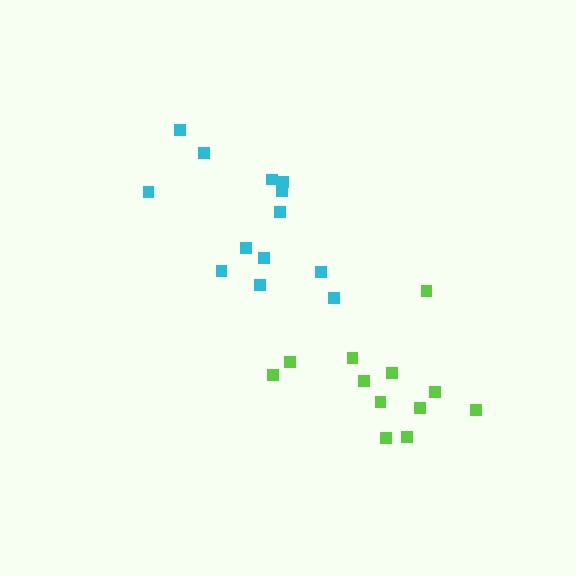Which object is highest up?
The cyan cluster is topmost.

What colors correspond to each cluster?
The clusters are colored: lime, cyan.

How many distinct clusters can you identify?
There are 2 distinct clusters.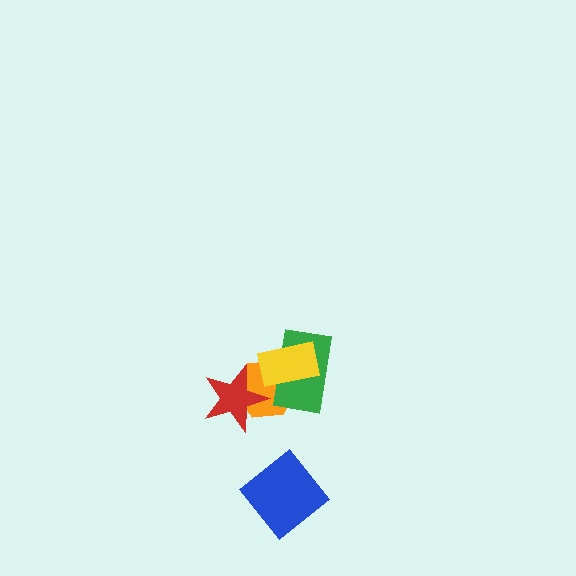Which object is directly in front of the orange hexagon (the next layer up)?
The green rectangle is directly in front of the orange hexagon.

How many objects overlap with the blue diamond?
0 objects overlap with the blue diamond.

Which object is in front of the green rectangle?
The yellow rectangle is in front of the green rectangle.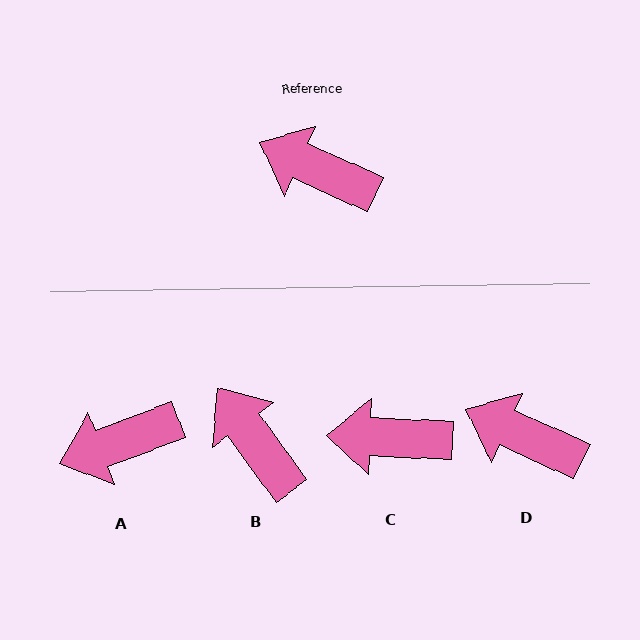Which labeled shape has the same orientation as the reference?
D.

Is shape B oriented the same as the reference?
No, it is off by about 30 degrees.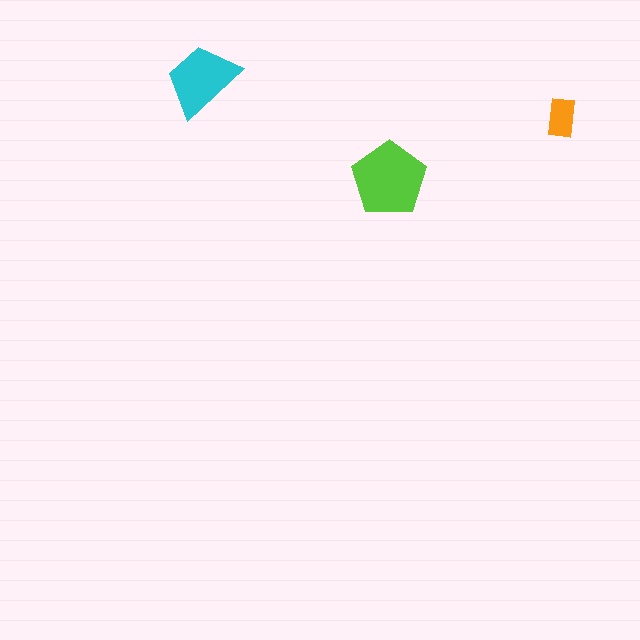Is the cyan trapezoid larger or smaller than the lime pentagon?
Smaller.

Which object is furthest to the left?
The cyan trapezoid is leftmost.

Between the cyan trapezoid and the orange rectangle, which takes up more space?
The cyan trapezoid.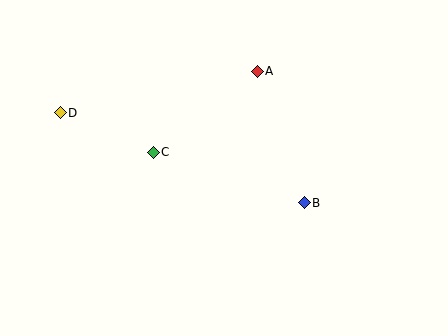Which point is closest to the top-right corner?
Point A is closest to the top-right corner.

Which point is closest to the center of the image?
Point C at (153, 152) is closest to the center.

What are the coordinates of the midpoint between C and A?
The midpoint between C and A is at (205, 112).